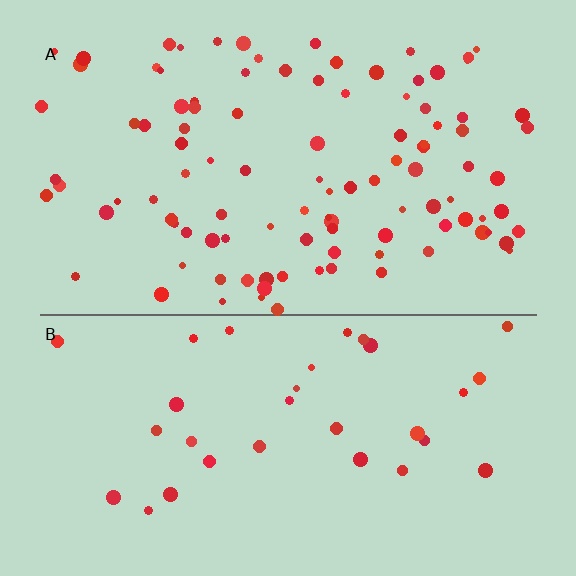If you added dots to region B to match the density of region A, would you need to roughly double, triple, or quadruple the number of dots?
Approximately triple.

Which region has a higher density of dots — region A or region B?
A (the top).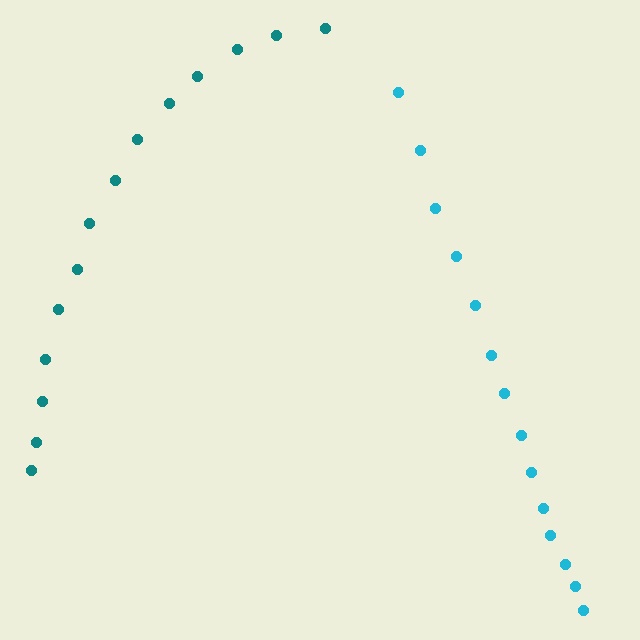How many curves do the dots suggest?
There are 2 distinct paths.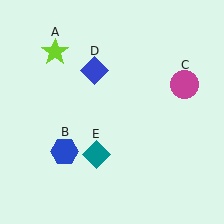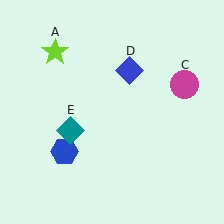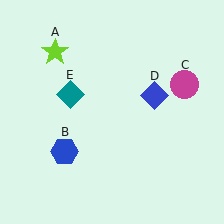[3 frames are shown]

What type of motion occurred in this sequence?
The blue diamond (object D), teal diamond (object E) rotated clockwise around the center of the scene.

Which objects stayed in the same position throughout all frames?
Lime star (object A) and blue hexagon (object B) and magenta circle (object C) remained stationary.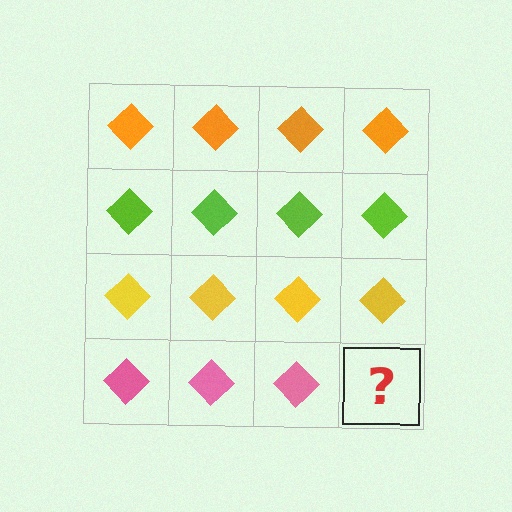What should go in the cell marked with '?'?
The missing cell should contain a pink diamond.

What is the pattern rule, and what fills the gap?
The rule is that each row has a consistent color. The gap should be filled with a pink diamond.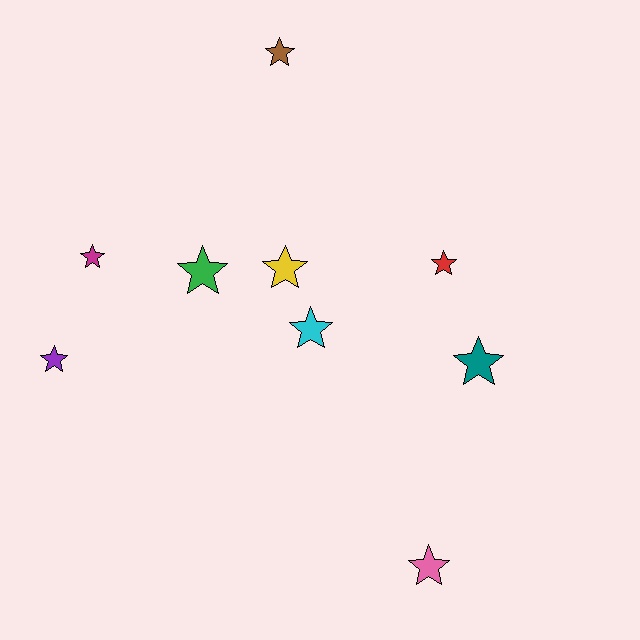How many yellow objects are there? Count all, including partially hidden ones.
There is 1 yellow object.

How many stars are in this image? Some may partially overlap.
There are 9 stars.